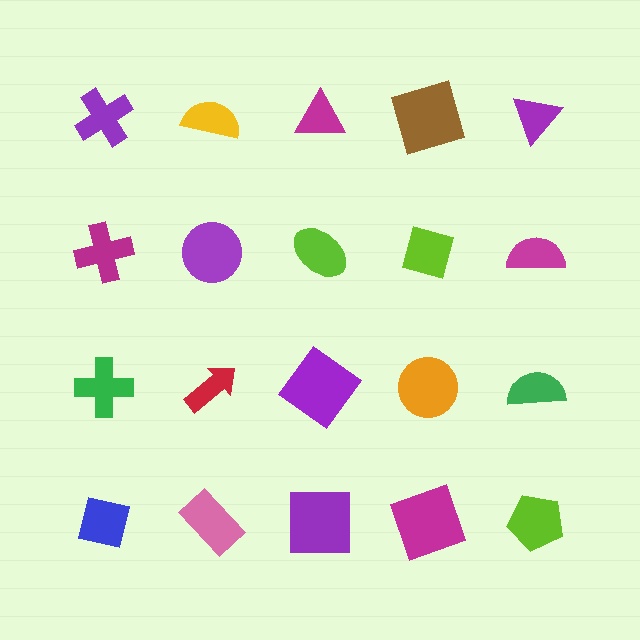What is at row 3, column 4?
An orange circle.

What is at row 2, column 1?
A magenta cross.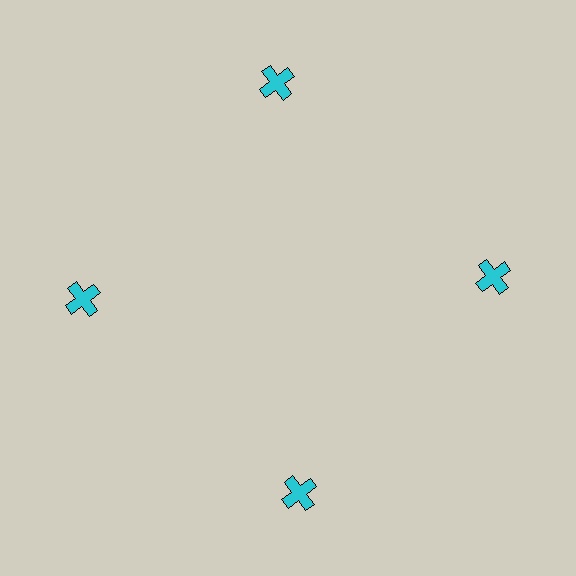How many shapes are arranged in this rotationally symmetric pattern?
There are 4 shapes, arranged in 4 groups of 1.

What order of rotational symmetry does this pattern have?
This pattern has 4-fold rotational symmetry.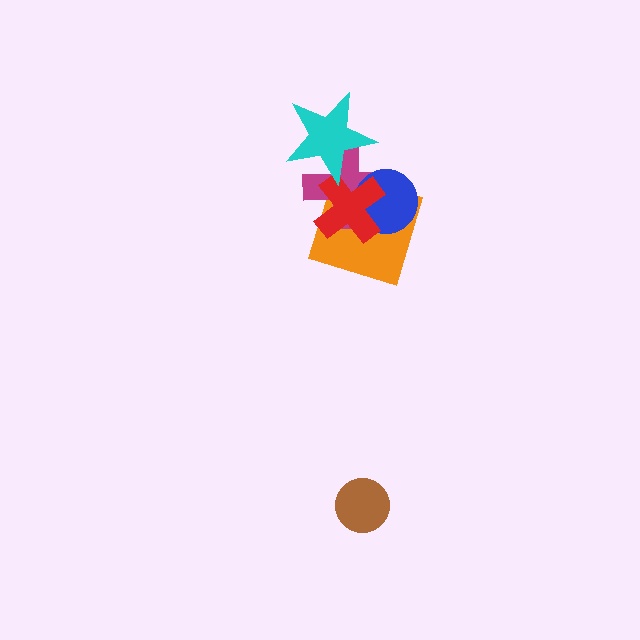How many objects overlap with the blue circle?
3 objects overlap with the blue circle.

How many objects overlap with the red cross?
4 objects overlap with the red cross.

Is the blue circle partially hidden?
Yes, it is partially covered by another shape.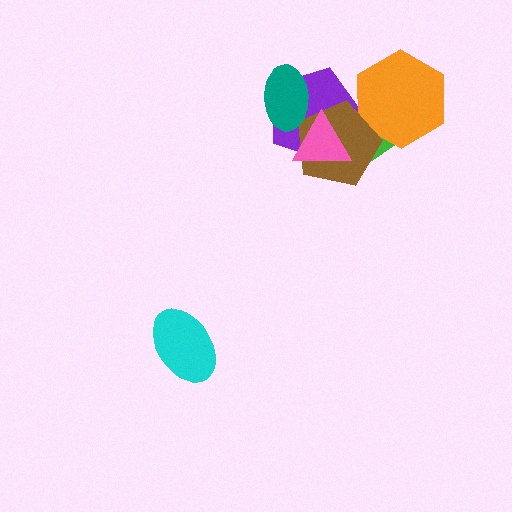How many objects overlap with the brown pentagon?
5 objects overlap with the brown pentagon.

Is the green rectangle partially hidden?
Yes, it is partially covered by another shape.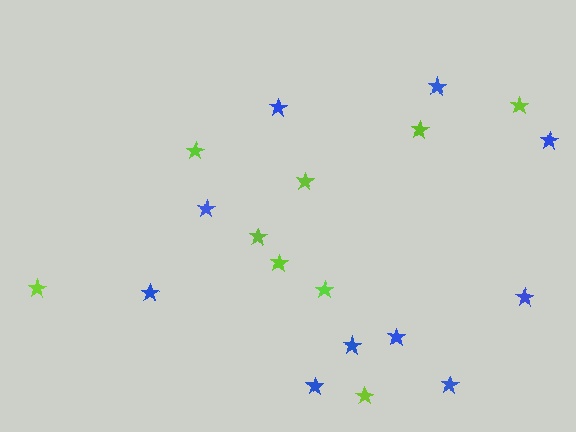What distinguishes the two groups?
There are 2 groups: one group of lime stars (9) and one group of blue stars (10).